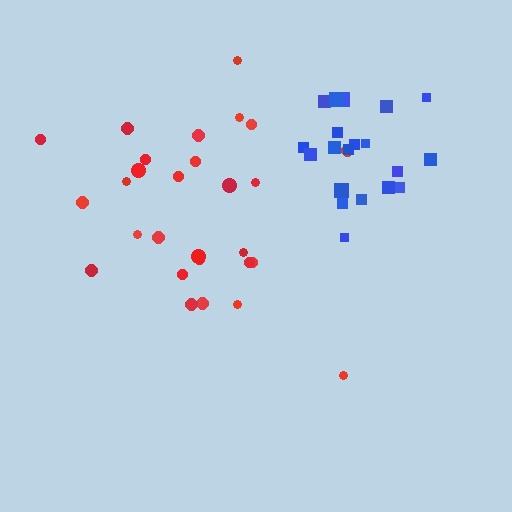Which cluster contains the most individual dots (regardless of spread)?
Red (28).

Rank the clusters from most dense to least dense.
blue, red.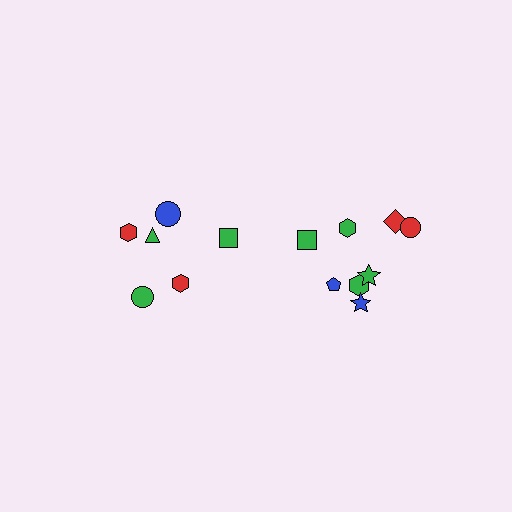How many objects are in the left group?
There are 6 objects.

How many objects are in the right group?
There are 8 objects.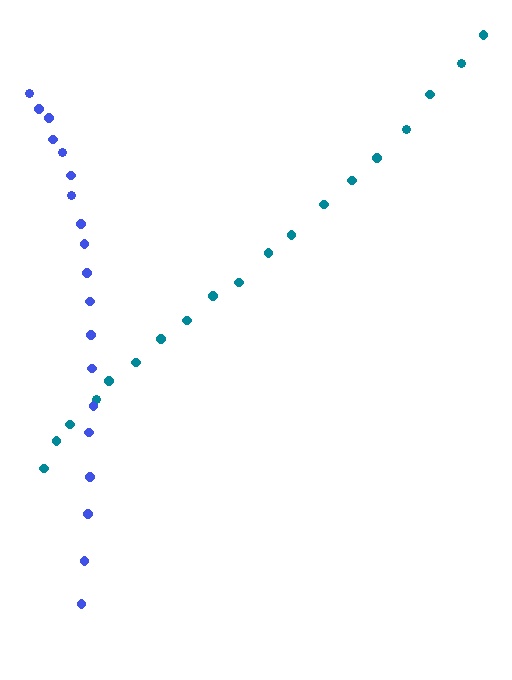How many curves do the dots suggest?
There are 2 distinct paths.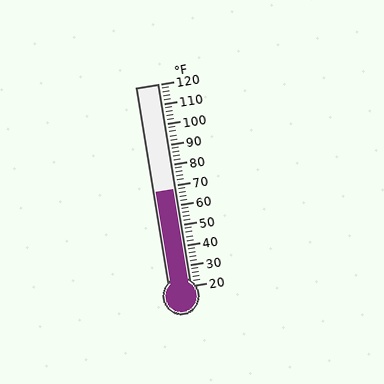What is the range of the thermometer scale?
The thermometer scale ranges from 20°F to 120°F.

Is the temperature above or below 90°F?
The temperature is below 90°F.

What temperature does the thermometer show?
The thermometer shows approximately 68°F.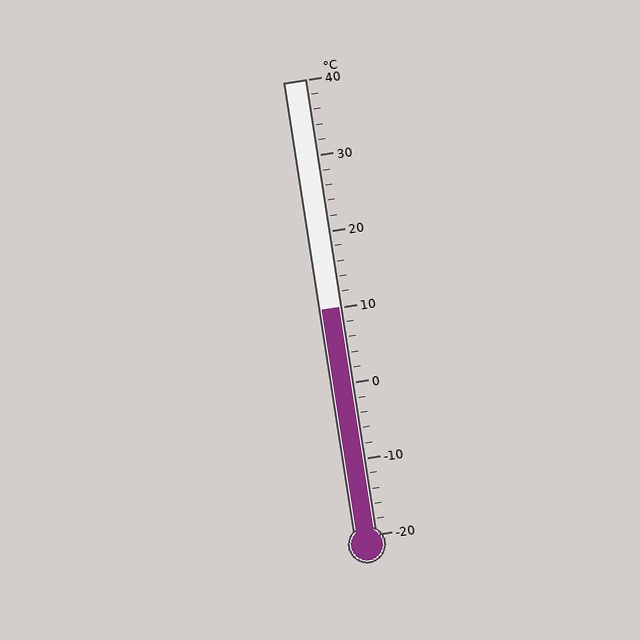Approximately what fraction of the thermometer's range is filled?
The thermometer is filled to approximately 50% of its range.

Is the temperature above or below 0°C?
The temperature is above 0°C.